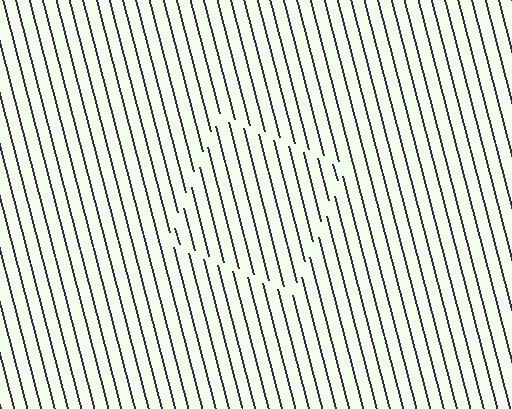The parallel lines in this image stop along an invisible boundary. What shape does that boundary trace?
An illusory square. The interior of the shape contains the same grating, shifted by half a period — the contour is defined by the phase discontinuity where line-ends from the inner and outer gratings abut.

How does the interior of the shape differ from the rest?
The interior of the shape contains the same grating, shifted by half a period — the contour is defined by the phase discontinuity where line-ends from the inner and outer gratings abut.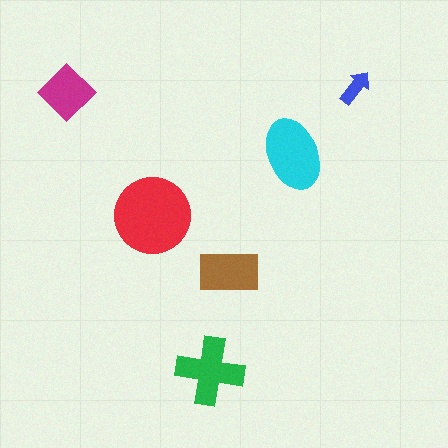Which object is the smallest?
The blue arrow.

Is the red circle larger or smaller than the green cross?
Larger.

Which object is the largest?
The red circle.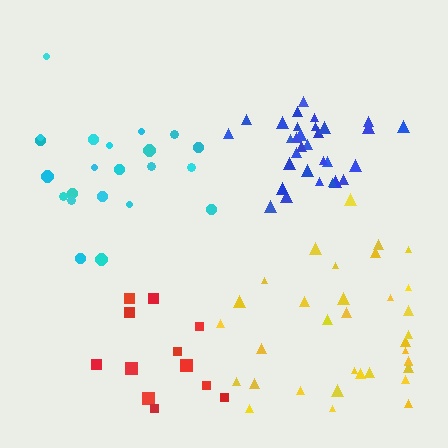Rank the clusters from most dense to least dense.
blue, yellow, cyan, red.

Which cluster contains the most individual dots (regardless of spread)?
Yellow (34).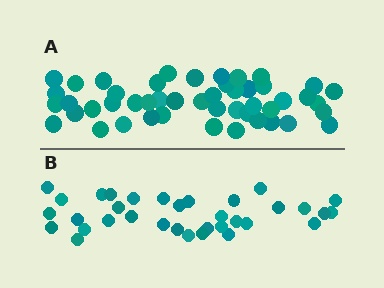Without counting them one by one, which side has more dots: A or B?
Region A (the top region) has more dots.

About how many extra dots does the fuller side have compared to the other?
Region A has approximately 15 more dots than region B.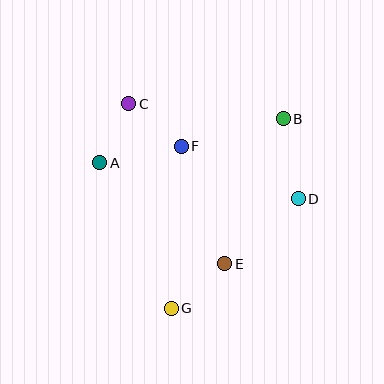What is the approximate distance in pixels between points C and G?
The distance between C and G is approximately 209 pixels.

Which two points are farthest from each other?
Points B and G are farthest from each other.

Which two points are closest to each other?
Points A and C are closest to each other.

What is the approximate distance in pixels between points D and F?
The distance between D and F is approximately 129 pixels.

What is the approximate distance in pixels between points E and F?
The distance between E and F is approximately 125 pixels.